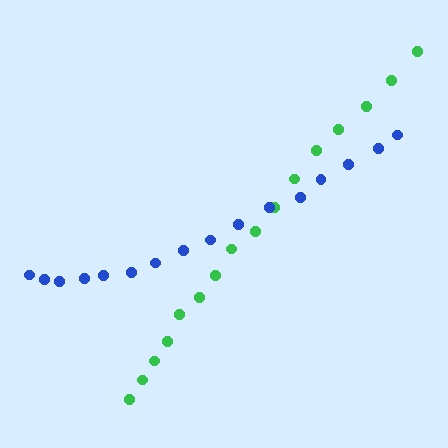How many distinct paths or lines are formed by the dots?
There are 2 distinct paths.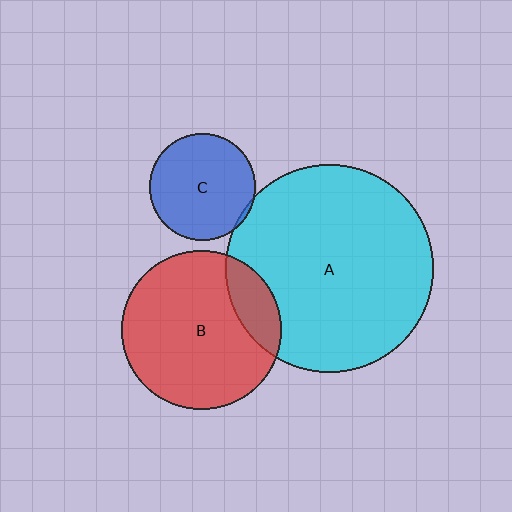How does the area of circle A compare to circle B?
Approximately 1.7 times.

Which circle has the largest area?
Circle A (cyan).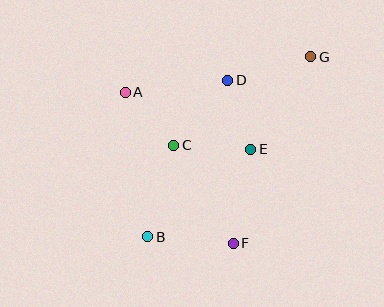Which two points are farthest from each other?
Points B and G are farthest from each other.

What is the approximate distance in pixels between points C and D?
The distance between C and D is approximately 84 pixels.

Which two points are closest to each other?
Points A and C are closest to each other.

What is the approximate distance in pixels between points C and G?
The distance between C and G is approximately 163 pixels.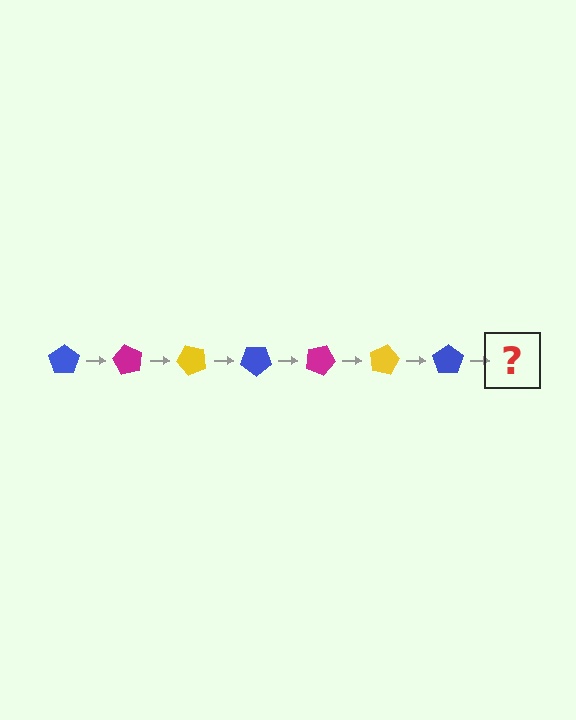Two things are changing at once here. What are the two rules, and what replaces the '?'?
The two rules are that it rotates 60 degrees each step and the color cycles through blue, magenta, and yellow. The '?' should be a magenta pentagon, rotated 420 degrees from the start.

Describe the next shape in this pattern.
It should be a magenta pentagon, rotated 420 degrees from the start.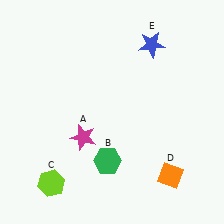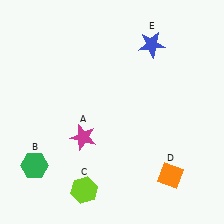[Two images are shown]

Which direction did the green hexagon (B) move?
The green hexagon (B) moved left.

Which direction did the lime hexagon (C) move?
The lime hexagon (C) moved right.